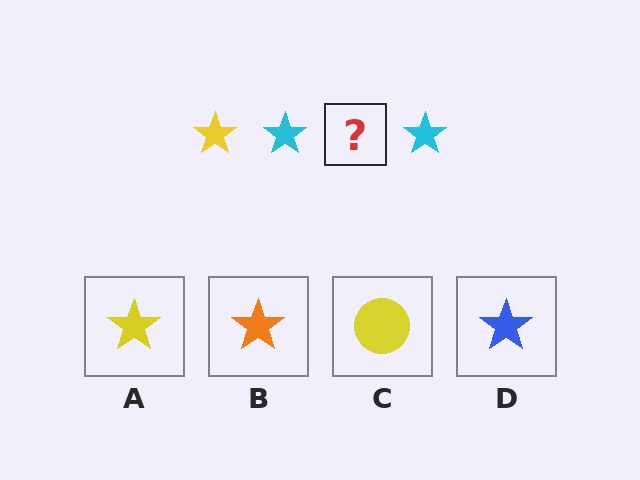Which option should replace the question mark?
Option A.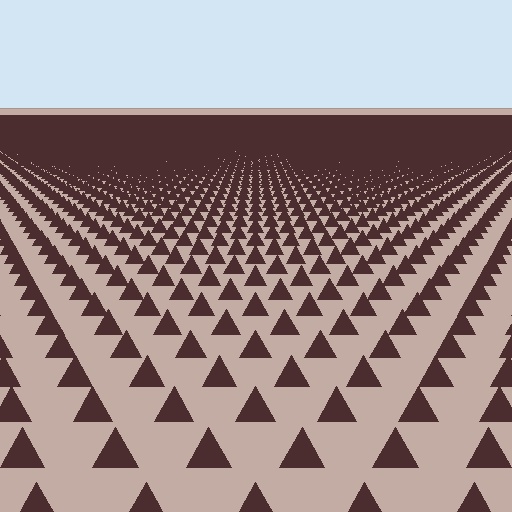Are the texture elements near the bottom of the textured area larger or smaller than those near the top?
Larger. Near the bottom, elements are closer to the viewer and appear at a bigger on-screen size.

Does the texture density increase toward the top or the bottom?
Density increases toward the top.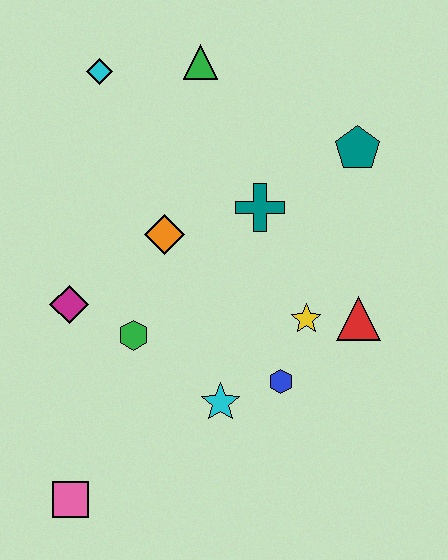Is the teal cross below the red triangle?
No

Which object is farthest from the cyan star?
The cyan diamond is farthest from the cyan star.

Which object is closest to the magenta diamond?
The green hexagon is closest to the magenta diamond.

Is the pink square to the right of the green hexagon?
No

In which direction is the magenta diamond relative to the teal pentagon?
The magenta diamond is to the left of the teal pentagon.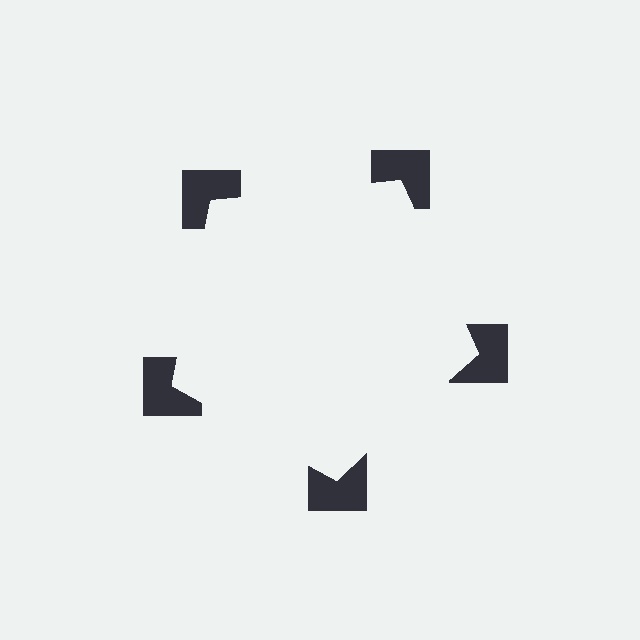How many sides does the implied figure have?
5 sides.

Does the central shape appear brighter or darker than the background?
It typically appears slightly brighter than the background, even though no actual brightness change is drawn.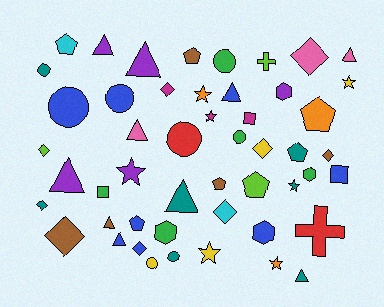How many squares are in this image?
There are 3 squares.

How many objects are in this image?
There are 50 objects.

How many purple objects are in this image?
There are 5 purple objects.